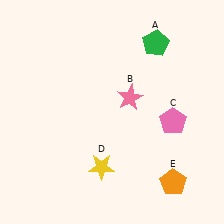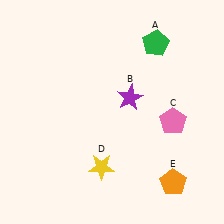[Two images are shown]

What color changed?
The star (B) changed from pink in Image 1 to purple in Image 2.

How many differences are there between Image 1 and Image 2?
There is 1 difference between the two images.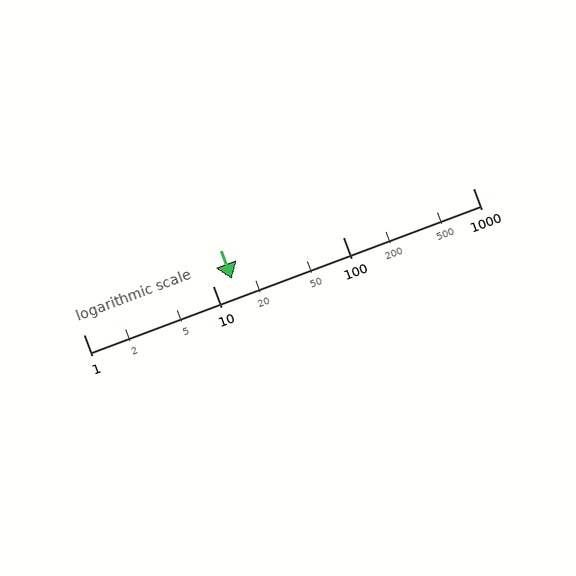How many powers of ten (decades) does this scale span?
The scale spans 3 decades, from 1 to 1000.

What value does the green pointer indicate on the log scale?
The pointer indicates approximately 14.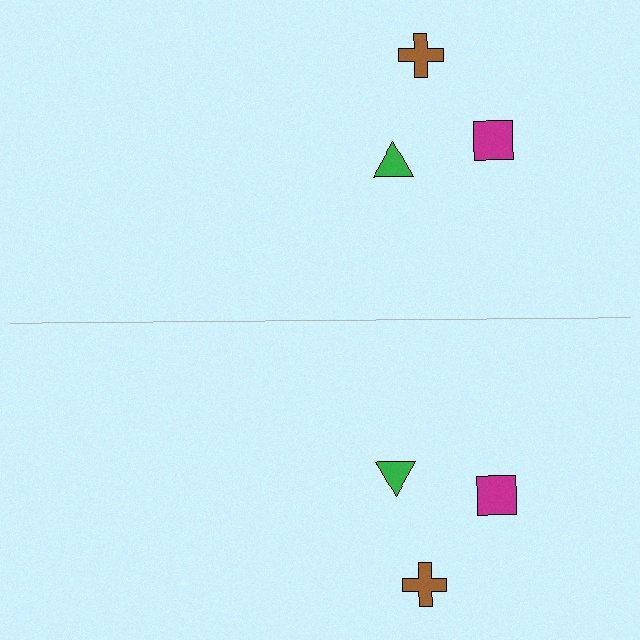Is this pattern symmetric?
Yes, this pattern has bilateral (reflection) symmetry.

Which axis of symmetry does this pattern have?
The pattern has a horizontal axis of symmetry running through the center of the image.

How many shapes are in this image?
There are 6 shapes in this image.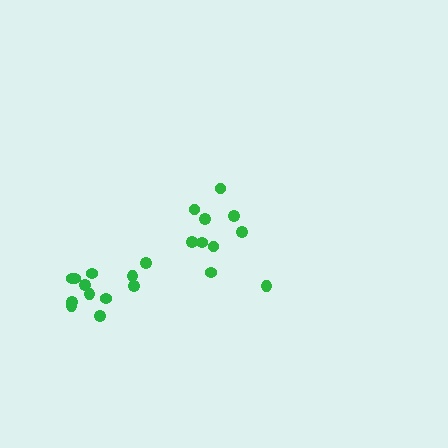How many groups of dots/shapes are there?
There are 2 groups.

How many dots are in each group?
Group 1: 11 dots, Group 2: 11 dots (22 total).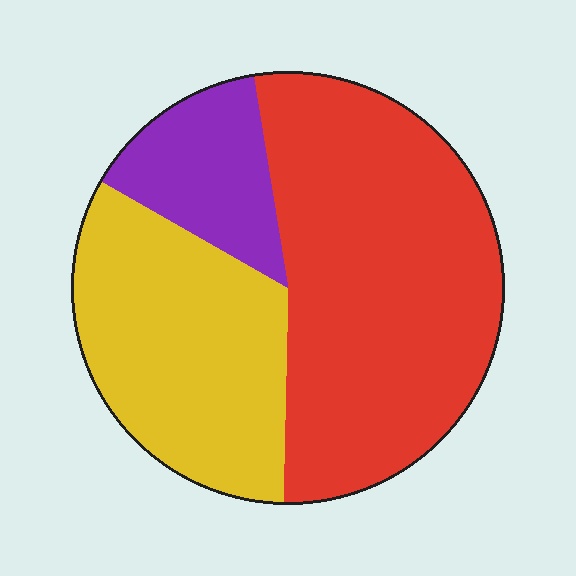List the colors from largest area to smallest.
From largest to smallest: red, yellow, purple.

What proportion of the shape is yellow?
Yellow takes up about one third (1/3) of the shape.